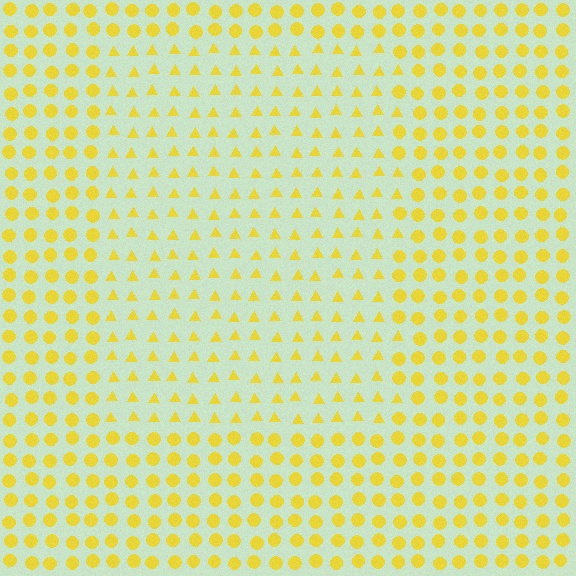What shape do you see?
I see a rectangle.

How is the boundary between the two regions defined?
The boundary is defined by a change in element shape: triangles inside vs. circles outside. All elements share the same color and spacing.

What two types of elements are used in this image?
The image uses triangles inside the rectangle region and circles outside it.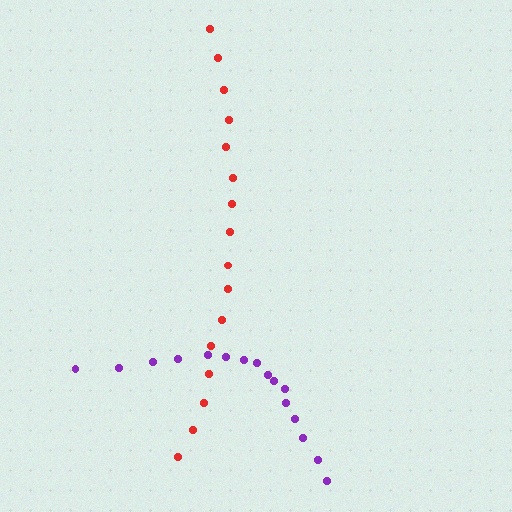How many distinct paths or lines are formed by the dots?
There are 2 distinct paths.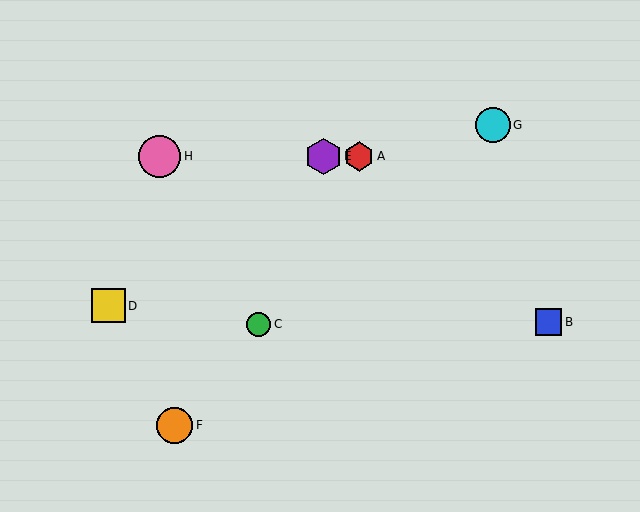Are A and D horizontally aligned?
No, A is at y≈156 and D is at y≈306.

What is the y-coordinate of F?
Object F is at y≈425.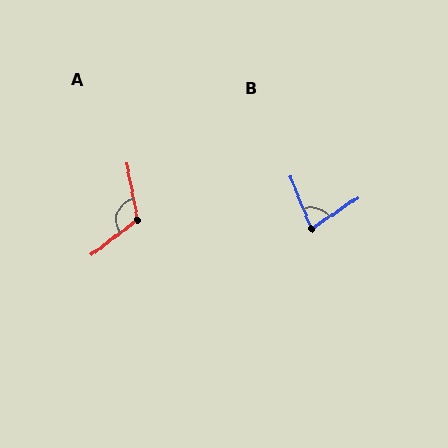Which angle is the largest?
A, at approximately 116 degrees.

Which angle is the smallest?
B, at approximately 78 degrees.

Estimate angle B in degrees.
Approximately 78 degrees.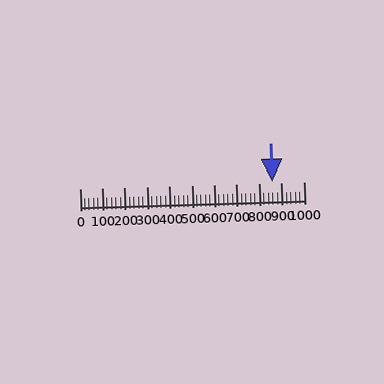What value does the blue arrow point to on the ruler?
The blue arrow points to approximately 860.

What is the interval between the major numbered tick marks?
The major tick marks are spaced 100 units apart.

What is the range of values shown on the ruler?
The ruler shows values from 0 to 1000.